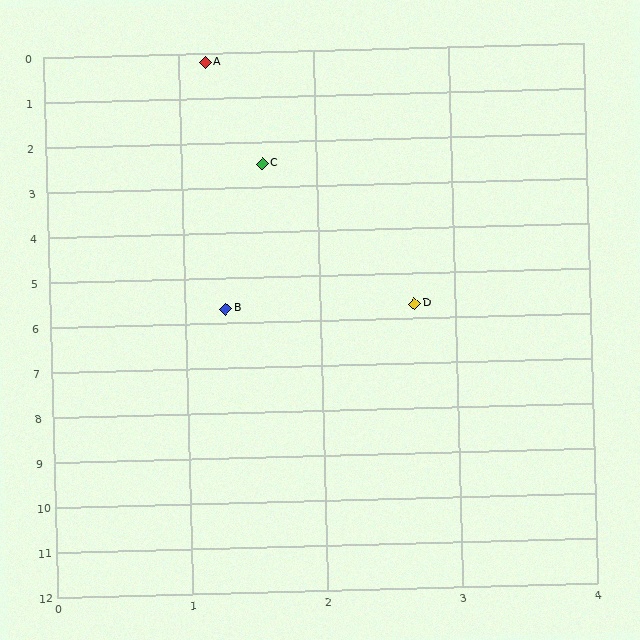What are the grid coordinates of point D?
Point D is at approximately (2.7, 5.7).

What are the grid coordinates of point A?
Point A is at approximately (1.2, 0.2).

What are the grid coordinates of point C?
Point C is at approximately (1.6, 2.5).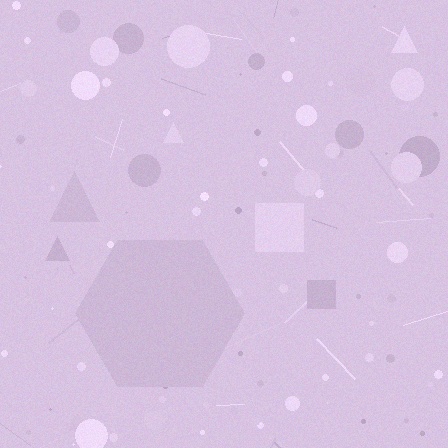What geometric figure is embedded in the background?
A hexagon is embedded in the background.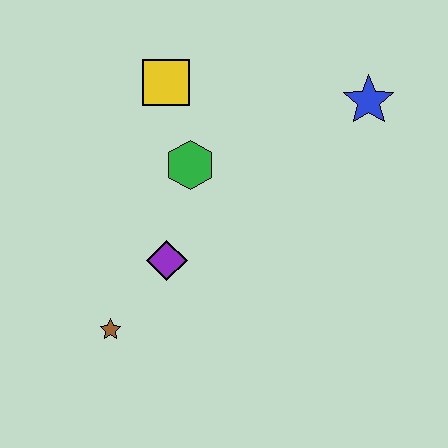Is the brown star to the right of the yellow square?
No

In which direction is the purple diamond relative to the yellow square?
The purple diamond is below the yellow square.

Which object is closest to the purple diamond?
The brown star is closest to the purple diamond.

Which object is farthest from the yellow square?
The brown star is farthest from the yellow square.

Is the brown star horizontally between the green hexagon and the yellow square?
No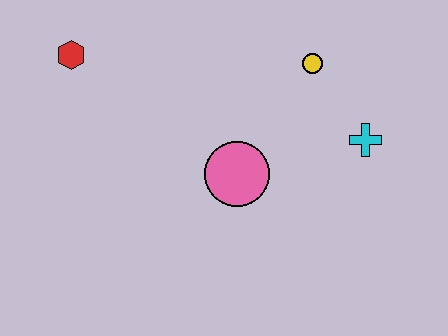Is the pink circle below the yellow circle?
Yes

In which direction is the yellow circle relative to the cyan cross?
The yellow circle is above the cyan cross.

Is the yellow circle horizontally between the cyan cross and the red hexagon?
Yes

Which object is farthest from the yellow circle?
The red hexagon is farthest from the yellow circle.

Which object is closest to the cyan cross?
The yellow circle is closest to the cyan cross.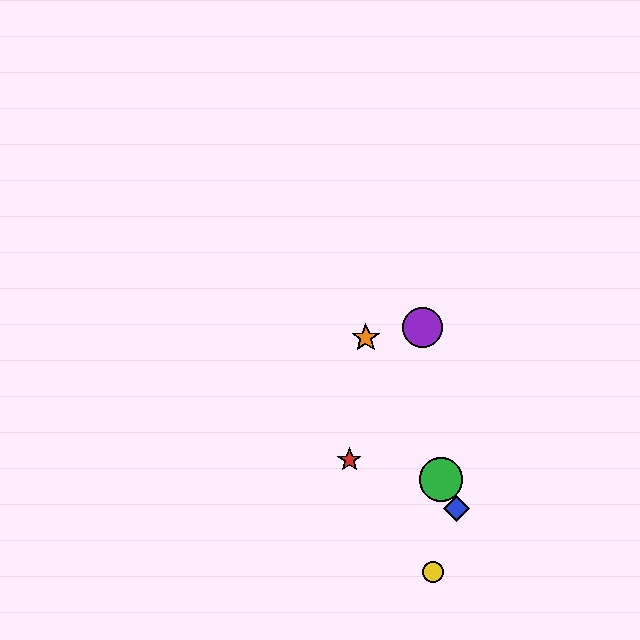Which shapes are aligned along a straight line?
The blue diamond, the green circle, the orange star are aligned along a straight line.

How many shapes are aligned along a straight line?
3 shapes (the blue diamond, the green circle, the orange star) are aligned along a straight line.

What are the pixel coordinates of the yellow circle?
The yellow circle is at (433, 572).